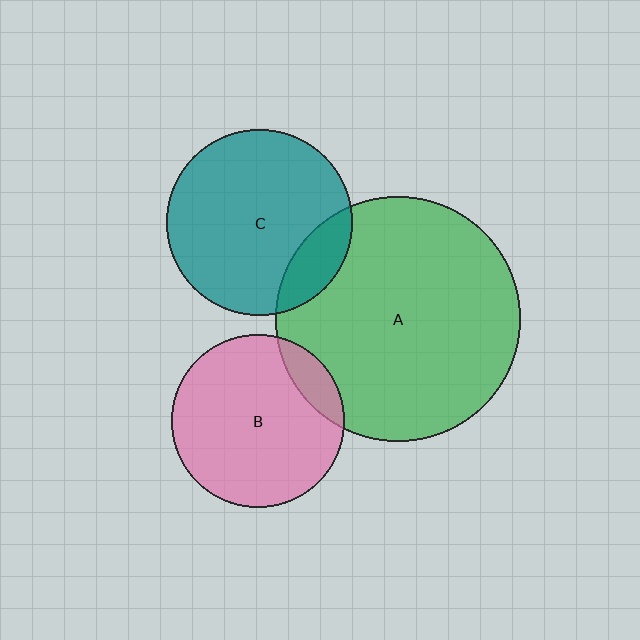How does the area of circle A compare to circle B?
Approximately 2.0 times.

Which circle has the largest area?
Circle A (green).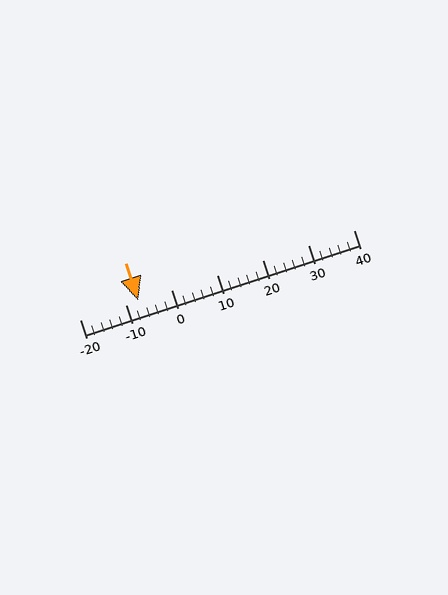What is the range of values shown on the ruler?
The ruler shows values from -20 to 40.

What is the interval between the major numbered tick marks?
The major tick marks are spaced 10 units apart.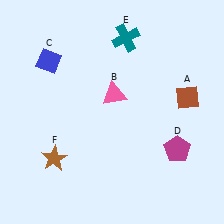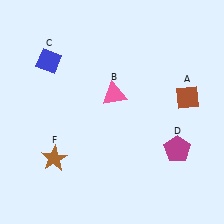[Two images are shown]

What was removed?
The teal cross (E) was removed in Image 2.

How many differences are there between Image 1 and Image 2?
There is 1 difference between the two images.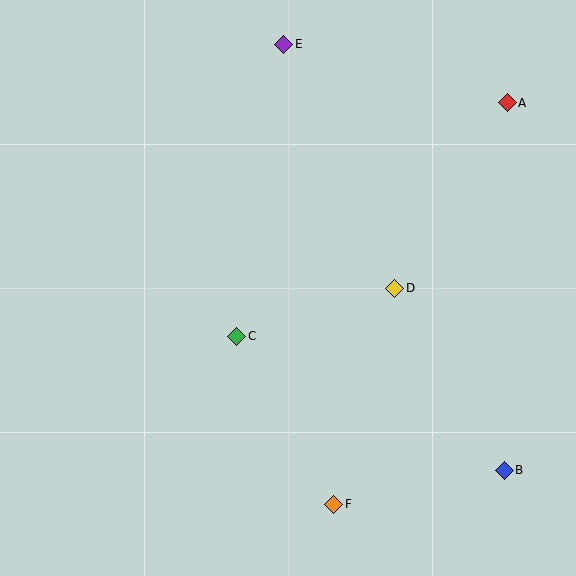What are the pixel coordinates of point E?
Point E is at (284, 44).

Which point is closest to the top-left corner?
Point E is closest to the top-left corner.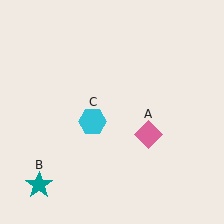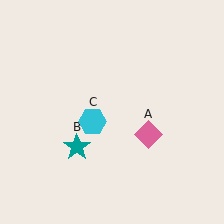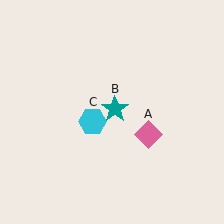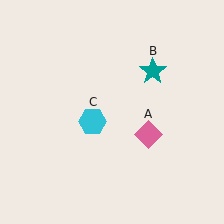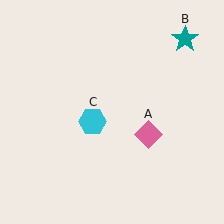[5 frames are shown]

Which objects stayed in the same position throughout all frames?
Pink diamond (object A) and cyan hexagon (object C) remained stationary.